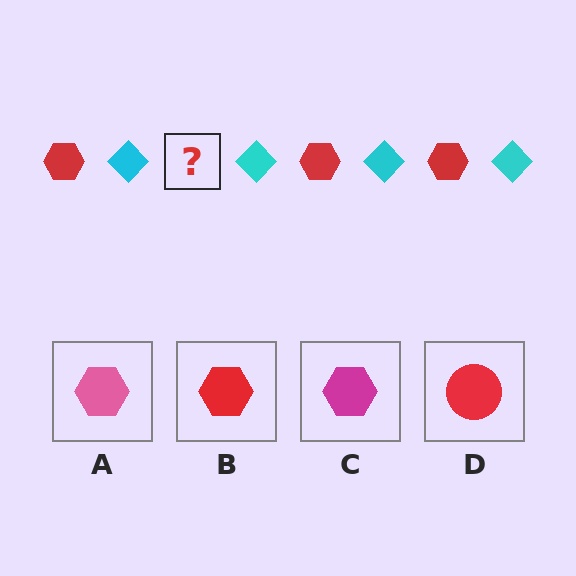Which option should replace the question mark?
Option B.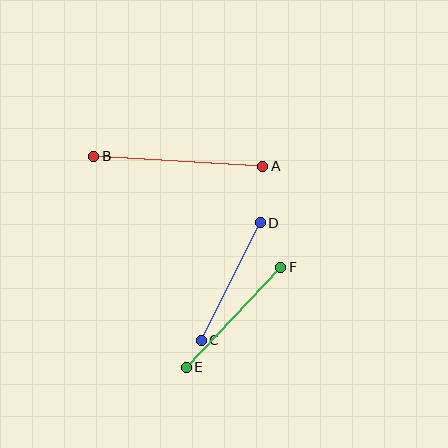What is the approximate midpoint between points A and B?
The midpoint is at approximately (178, 161) pixels.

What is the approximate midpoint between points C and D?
The midpoint is at approximately (231, 281) pixels.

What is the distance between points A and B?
The distance is approximately 170 pixels.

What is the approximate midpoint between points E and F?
The midpoint is at approximately (233, 317) pixels.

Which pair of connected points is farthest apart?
Points A and B are farthest apart.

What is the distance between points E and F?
The distance is approximately 137 pixels.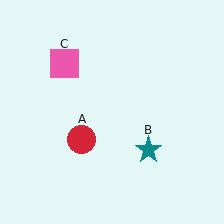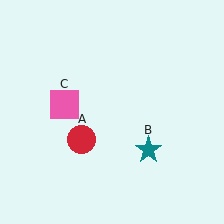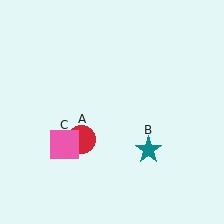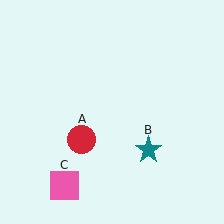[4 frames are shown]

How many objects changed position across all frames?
1 object changed position: pink square (object C).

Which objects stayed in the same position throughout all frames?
Red circle (object A) and teal star (object B) remained stationary.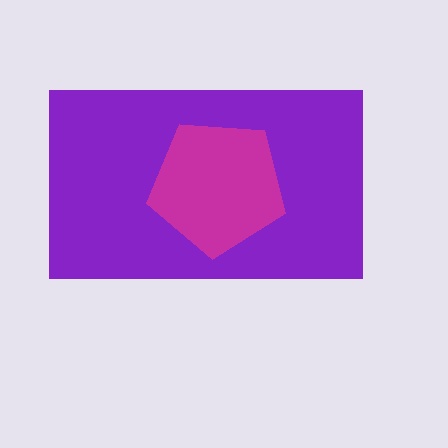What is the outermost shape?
The purple rectangle.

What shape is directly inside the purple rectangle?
The magenta pentagon.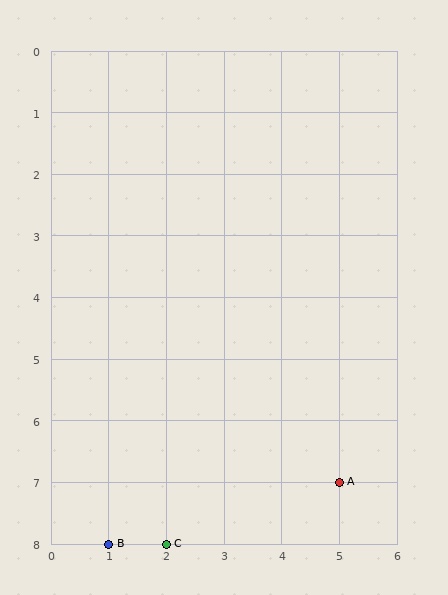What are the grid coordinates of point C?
Point C is at grid coordinates (2, 8).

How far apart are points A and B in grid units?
Points A and B are 4 columns and 1 row apart (about 4.1 grid units diagonally).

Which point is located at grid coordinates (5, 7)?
Point A is at (5, 7).